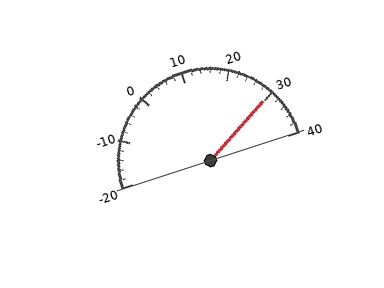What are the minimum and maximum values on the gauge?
The gauge ranges from -20 to 40.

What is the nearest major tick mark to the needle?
The nearest major tick mark is 30.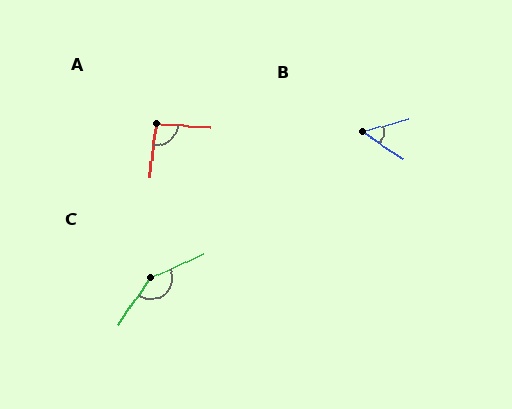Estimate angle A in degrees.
Approximately 92 degrees.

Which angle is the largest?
C, at approximately 149 degrees.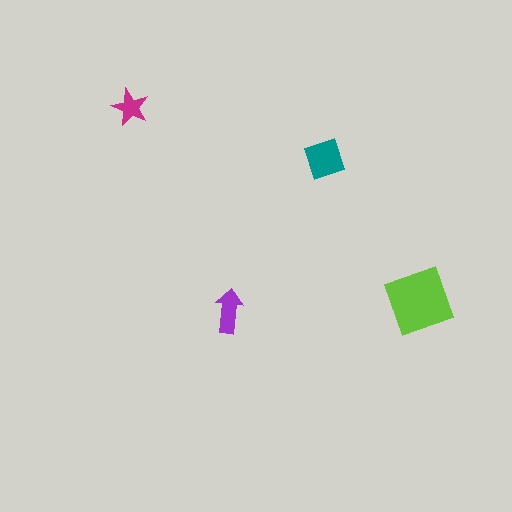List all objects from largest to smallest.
The lime square, the teal diamond, the purple arrow, the magenta star.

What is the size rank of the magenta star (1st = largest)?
4th.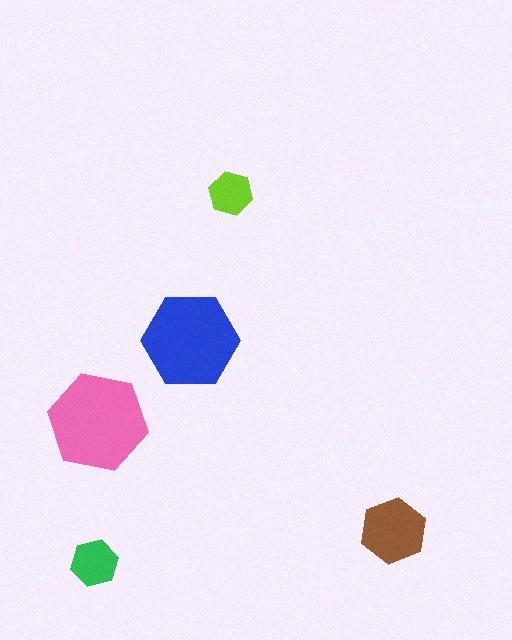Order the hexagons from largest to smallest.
the pink one, the blue one, the brown one, the green one, the lime one.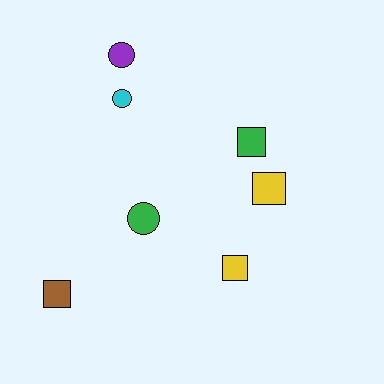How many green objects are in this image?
There are 2 green objects.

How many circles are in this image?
There are 3 circles.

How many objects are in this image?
There are 7 objects.